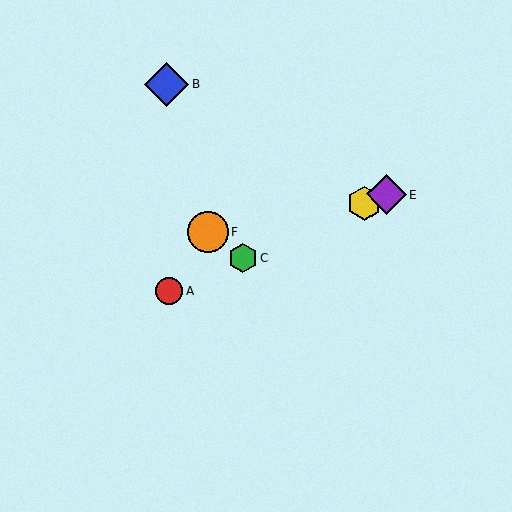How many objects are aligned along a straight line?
4 objects (A, C, D, E) are aligned along a straight line.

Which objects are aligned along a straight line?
Objects A, C, D, E are aligned along a straight line.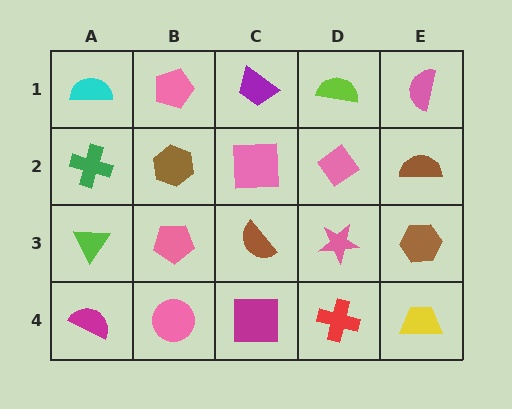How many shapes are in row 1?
5 shapes.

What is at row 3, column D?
A pink star.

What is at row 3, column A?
A lime triangle.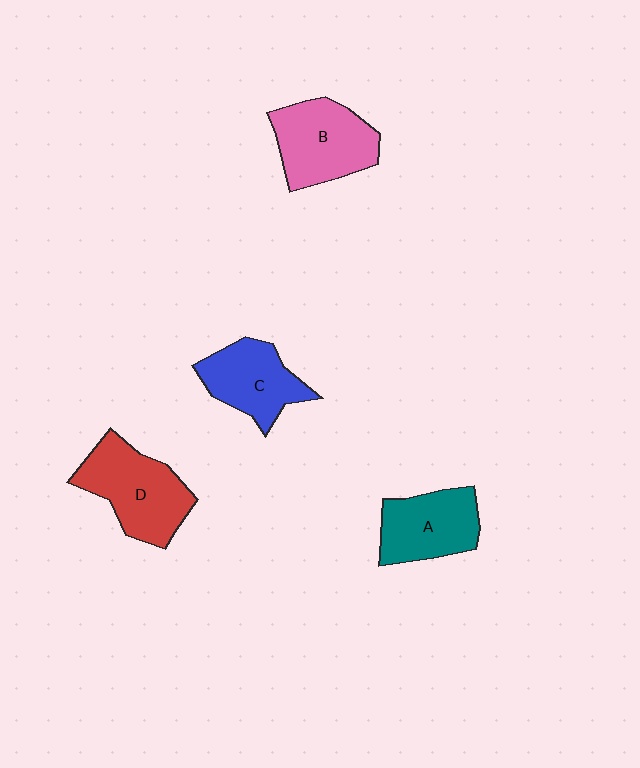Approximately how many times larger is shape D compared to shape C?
Approximately 1.3 times.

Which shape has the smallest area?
Shape C (blue).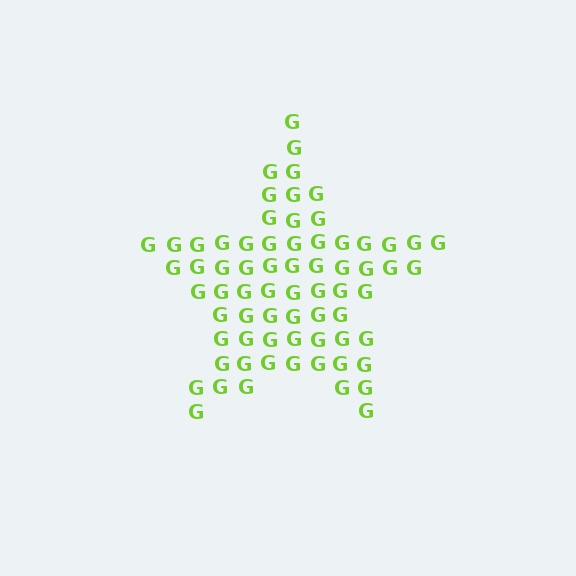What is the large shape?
The large shape is a star.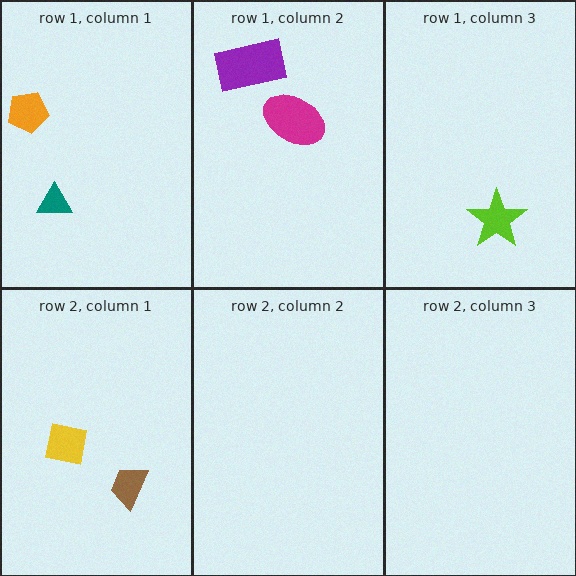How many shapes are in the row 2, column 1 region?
2.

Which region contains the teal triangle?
The row 1, column 1 region.